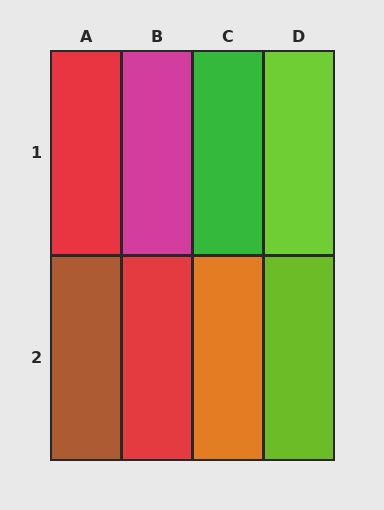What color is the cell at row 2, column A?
Brown.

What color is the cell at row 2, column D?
Lime.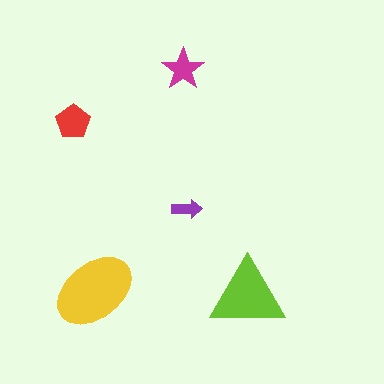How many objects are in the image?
There are 5 objects in the image.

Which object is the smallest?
The purple arrow.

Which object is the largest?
The yellow ellipse.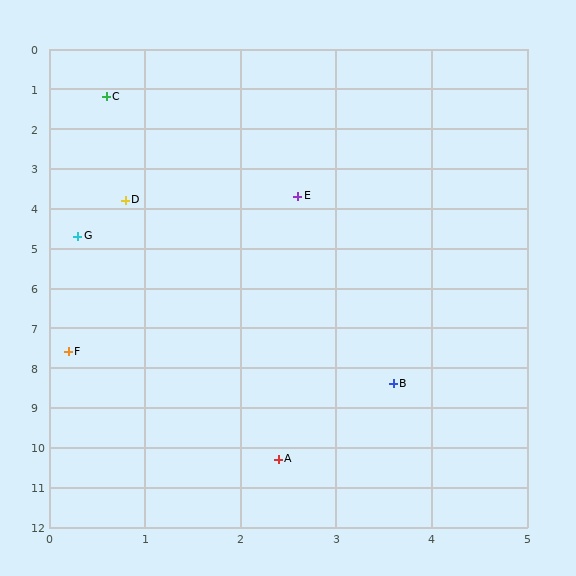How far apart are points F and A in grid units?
Points F and A are about 3.5 grid units apart.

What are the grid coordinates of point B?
Point B is at approximately (3.6, 8.4).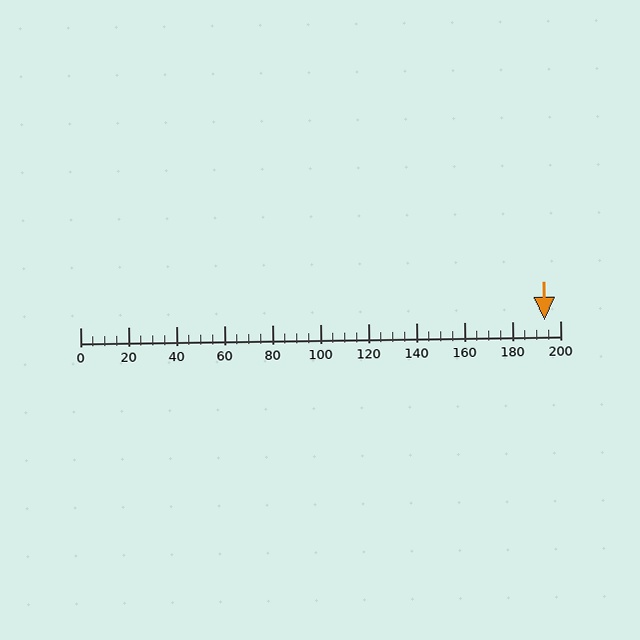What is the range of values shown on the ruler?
The ruler shows values from 0 to 200.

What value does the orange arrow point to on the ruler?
The orange arrow points to approximately 194.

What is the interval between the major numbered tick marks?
The major tick marks are spaced 20 units apart.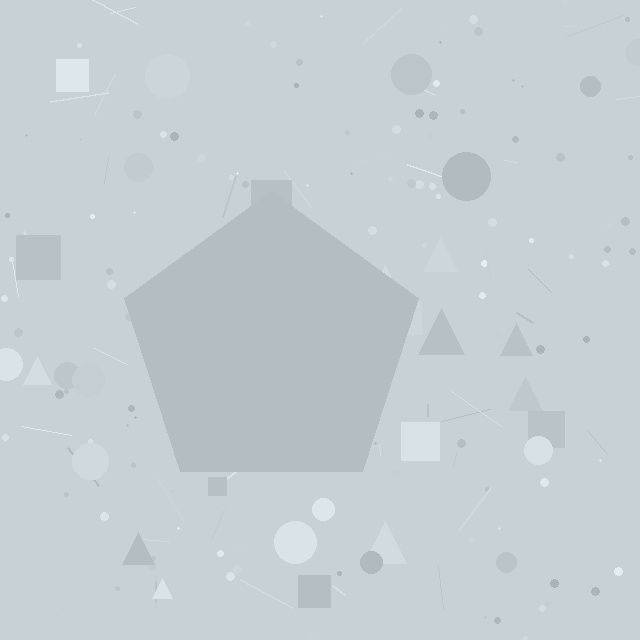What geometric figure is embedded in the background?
A pentagon is embedded in the background.